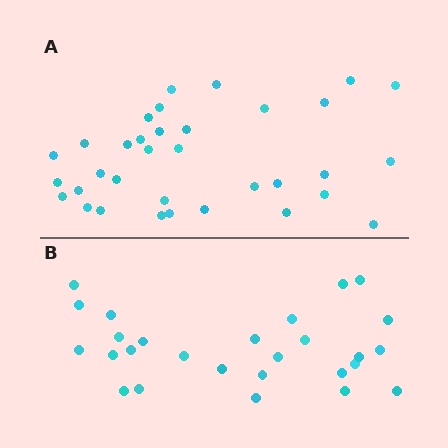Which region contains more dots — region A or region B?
Region A (the top region) has more dots.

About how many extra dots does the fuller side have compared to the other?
Region A has roughly 8 or so more dots than region B.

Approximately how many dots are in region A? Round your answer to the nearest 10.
About 30 dots. (The exact count is 34, which rounds to 30.)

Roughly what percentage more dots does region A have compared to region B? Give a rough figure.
About 25% more.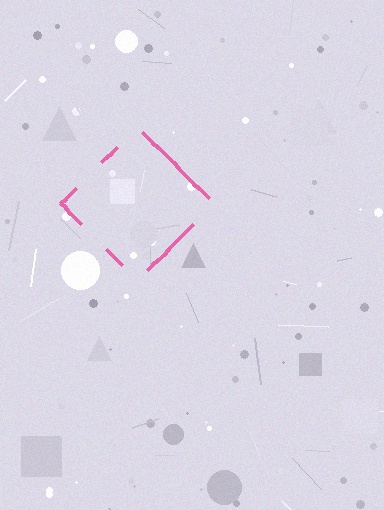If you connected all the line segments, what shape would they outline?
They would outline a diamond.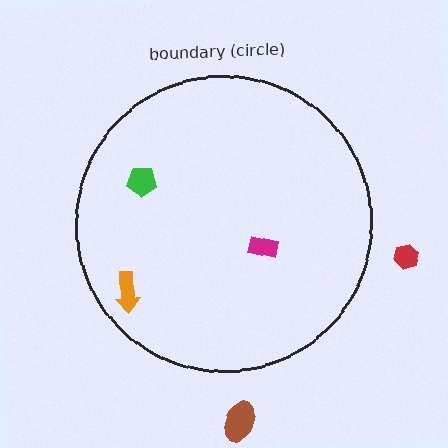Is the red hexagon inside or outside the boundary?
Outside.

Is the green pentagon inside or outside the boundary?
Inside.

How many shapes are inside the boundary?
3 inside, 2 outside.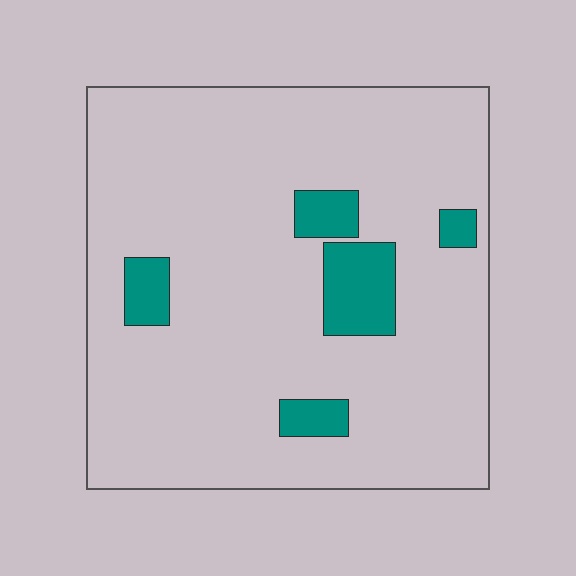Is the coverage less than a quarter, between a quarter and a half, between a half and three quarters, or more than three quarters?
Less than a quarter.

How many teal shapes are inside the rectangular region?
5.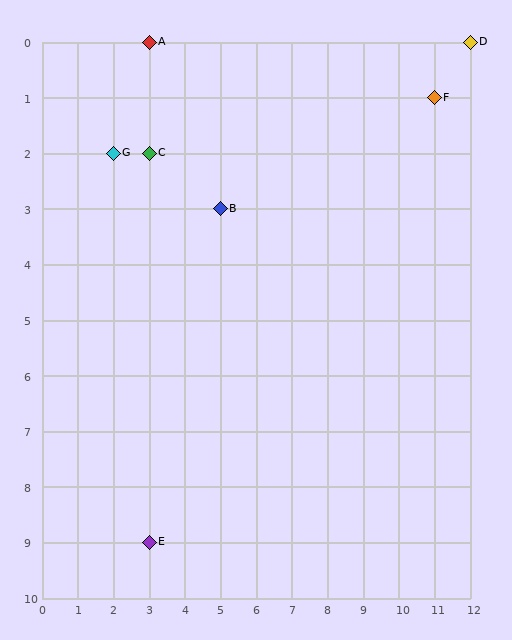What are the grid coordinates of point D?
Point D is at grid coordinates (12, 0).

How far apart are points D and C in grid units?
Points D and C are 9 columns and 2 rows apart (about 9.2 grid units diagonally).